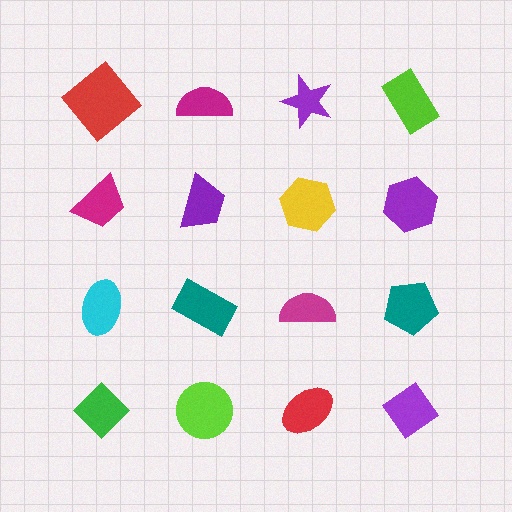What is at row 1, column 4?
A lime rectangle.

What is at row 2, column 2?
A purple trapezoid.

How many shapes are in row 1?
4 shapes.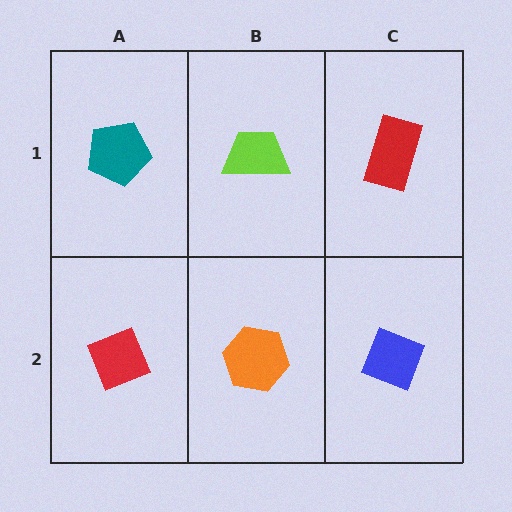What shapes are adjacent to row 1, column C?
A blue diamond (row 2, column C), a lime trapezoid (row 1, column B).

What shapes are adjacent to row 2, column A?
A teal pentagon (row 1, column A), an orange hexagon (row 2, column B).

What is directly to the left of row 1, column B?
A teal pentagon.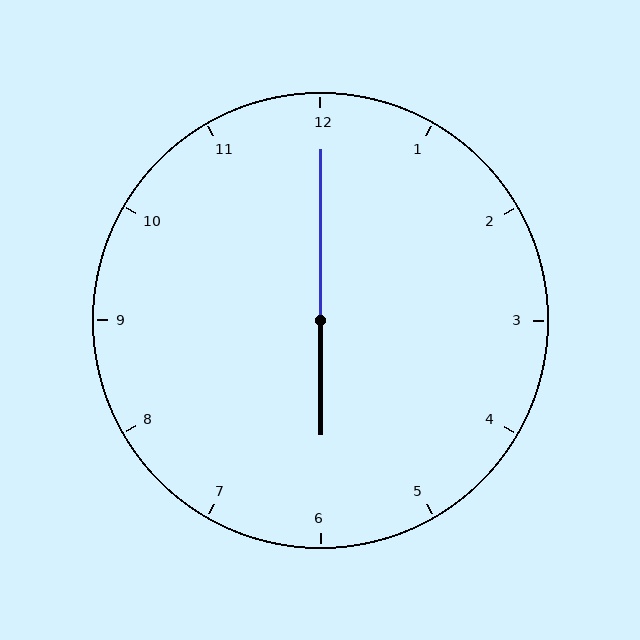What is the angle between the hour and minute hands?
Approximately 180 degrees.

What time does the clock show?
6:00.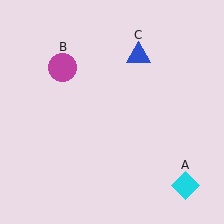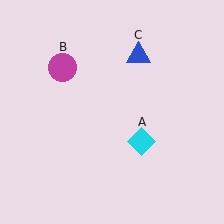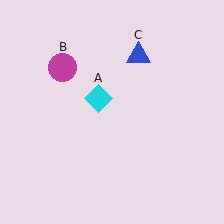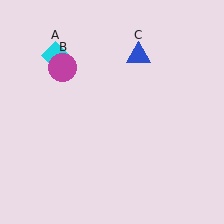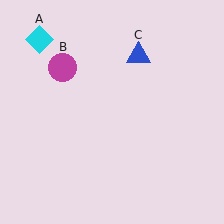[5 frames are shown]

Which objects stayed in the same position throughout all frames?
Magenta circle (object B) and blue triangle (object C) remained stationary.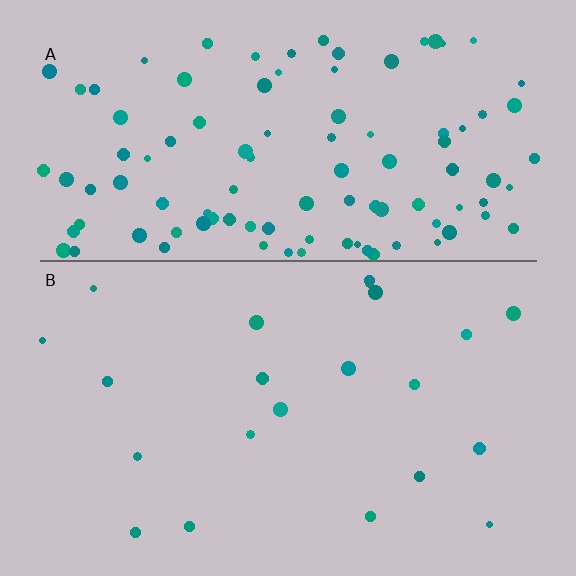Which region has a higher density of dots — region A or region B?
A (the top).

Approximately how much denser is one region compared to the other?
Approximately 4.8× — region A over region B.